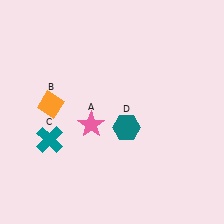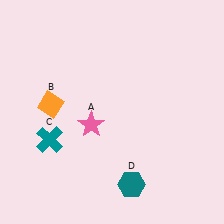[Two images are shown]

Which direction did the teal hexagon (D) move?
The teal hexagon (D) moved down.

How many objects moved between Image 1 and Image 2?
1 object moved between the two images.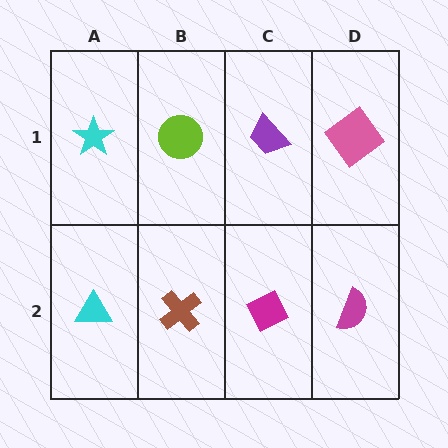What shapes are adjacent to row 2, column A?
A cyan star (row 1, column A), a brown cross (row 2, column B).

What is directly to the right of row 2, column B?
A magenta diamond.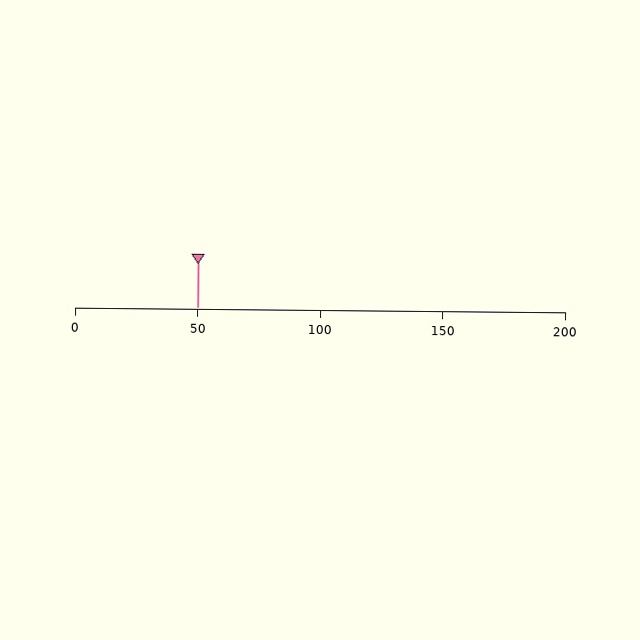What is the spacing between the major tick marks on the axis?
The major ticks are spaced 50 apart.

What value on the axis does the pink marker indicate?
The marker indicates approximately 50.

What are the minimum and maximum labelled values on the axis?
The axis runs from 0 to 200.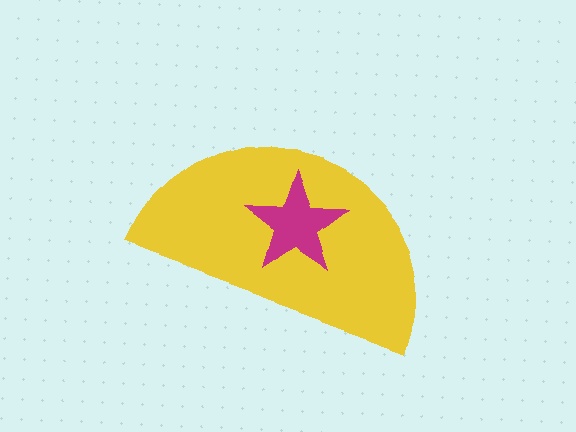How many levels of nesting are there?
2.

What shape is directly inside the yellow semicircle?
The magenta star.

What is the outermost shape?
The yellow semicircle.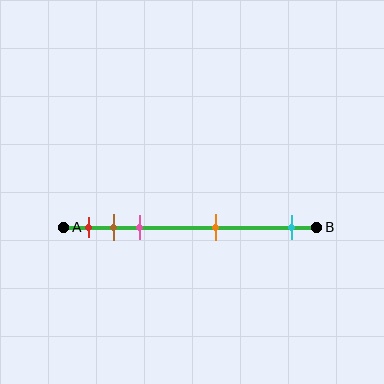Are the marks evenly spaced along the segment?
No, the marks are not evenly spaced.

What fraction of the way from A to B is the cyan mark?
The cyan mark is approximately 90% (0.9) of the way from A to B.